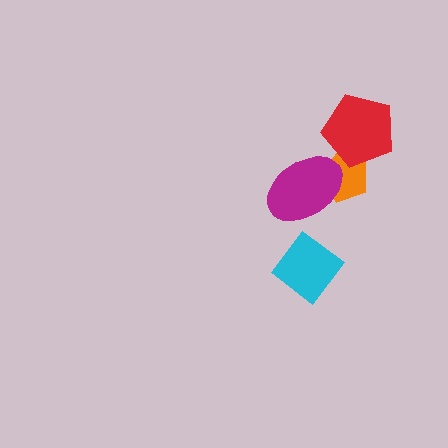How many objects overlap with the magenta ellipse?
1 object overlaps with the magenta ellipse.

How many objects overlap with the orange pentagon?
2 objects overlap with the orange pentagon.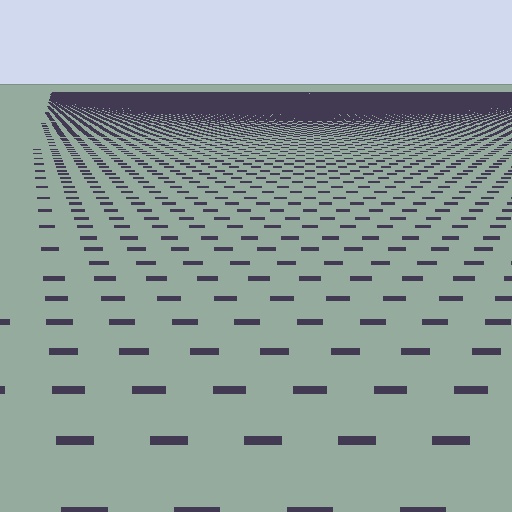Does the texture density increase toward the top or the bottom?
Density increases toward the top.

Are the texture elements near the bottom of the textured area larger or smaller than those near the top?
Larger. Near the bottom, elements are closer to the viewer and appear at a bigger on-screen size.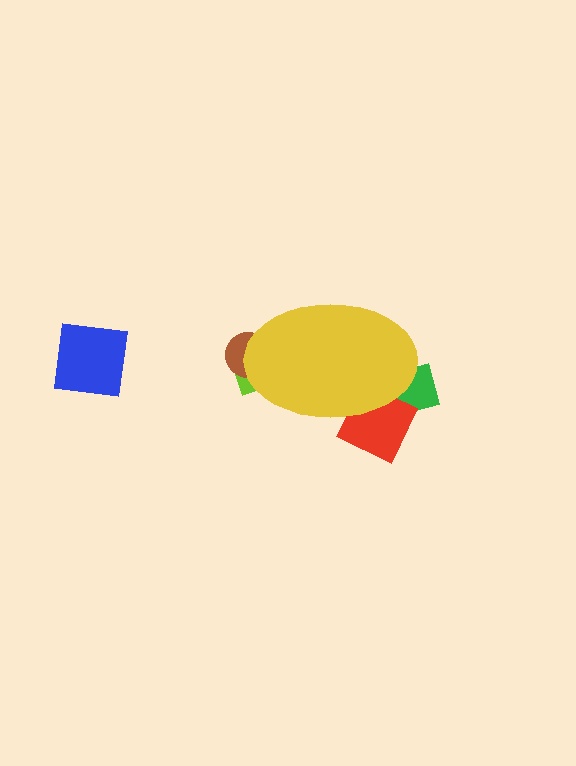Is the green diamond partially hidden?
Yes, the green diamond is partially hidden behind the yellow ellipse.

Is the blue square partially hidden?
No, the blue square is fully visible.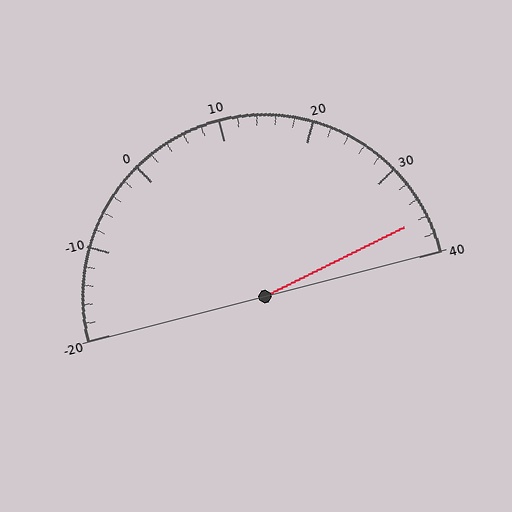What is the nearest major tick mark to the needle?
The nearest major tick mark is 40.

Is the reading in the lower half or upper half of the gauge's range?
The reading is in the upper half of the range (-20 to 40).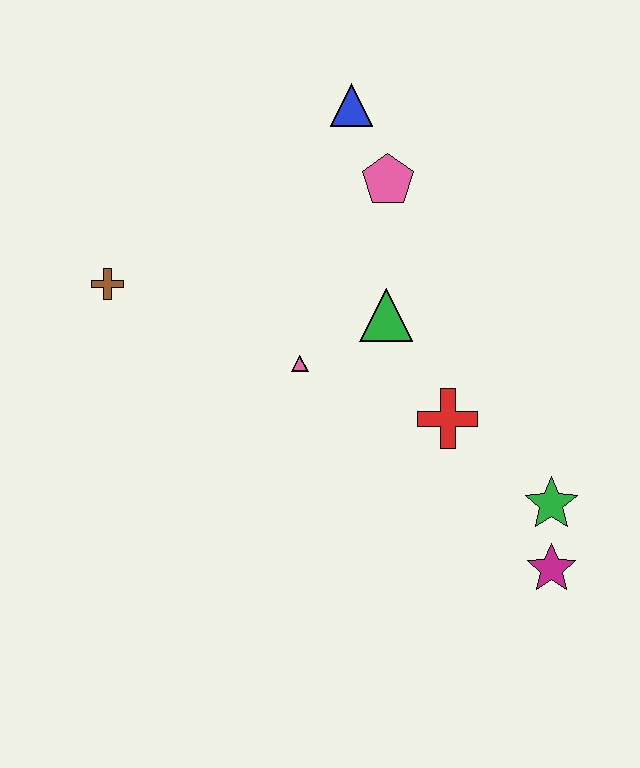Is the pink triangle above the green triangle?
No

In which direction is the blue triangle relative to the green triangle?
The blue triangle is above the green triangle.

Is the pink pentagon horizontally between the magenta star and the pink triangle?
Yes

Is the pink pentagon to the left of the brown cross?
No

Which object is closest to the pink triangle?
The green triangle is closest to the pink triangle.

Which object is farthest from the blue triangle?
The magenta star is farthest from the blue triangle.